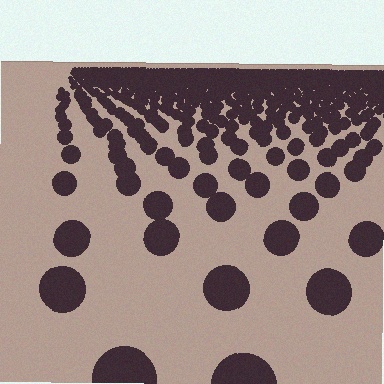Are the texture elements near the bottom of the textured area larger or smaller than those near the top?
Larger. Near the bottom, elements are closer to the viewer and appear at a bigger on-screen size.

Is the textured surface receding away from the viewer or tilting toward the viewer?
The surface is receding away from the viewer. Texture elements get smaller and denser toward the top.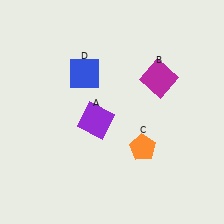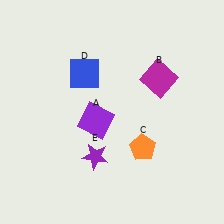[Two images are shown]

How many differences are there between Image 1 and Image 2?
There is 1 difference between the two images.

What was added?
A purple star (E) was added in Image 2.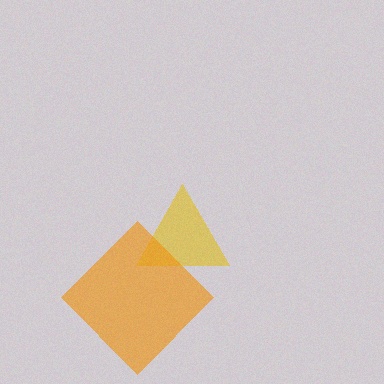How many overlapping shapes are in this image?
There are 2 overlapping shapes in the image.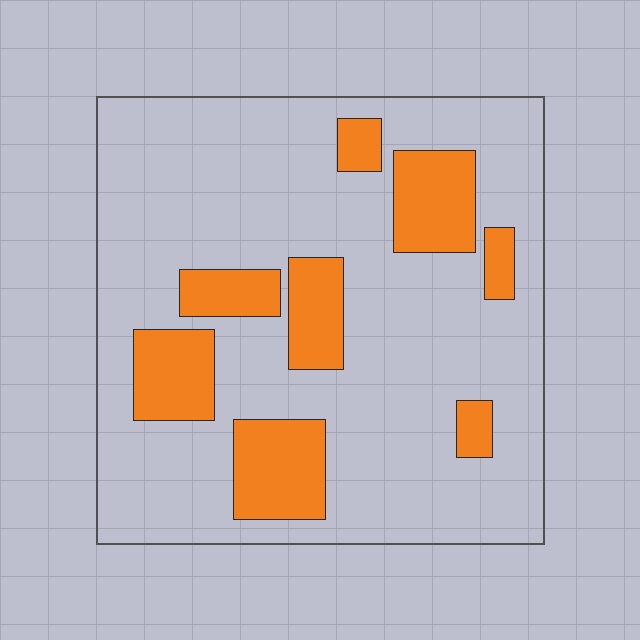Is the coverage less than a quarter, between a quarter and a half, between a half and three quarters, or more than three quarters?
Less than a quarter.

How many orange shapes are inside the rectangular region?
8.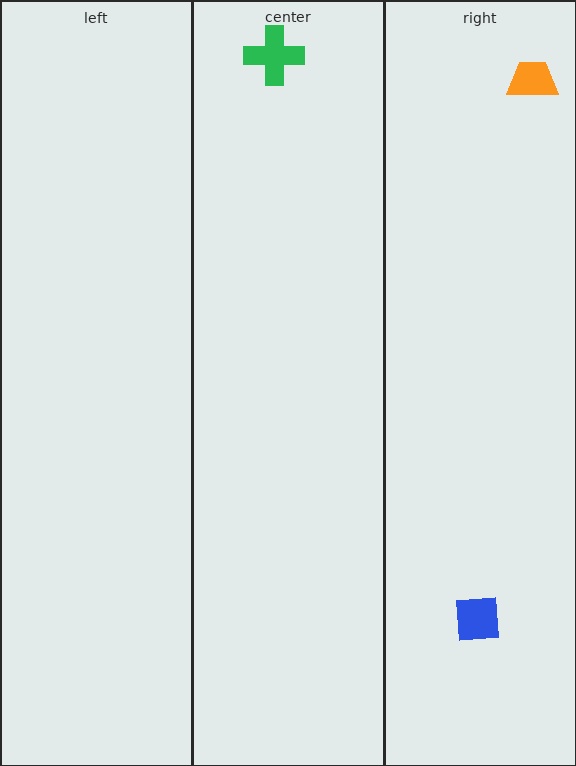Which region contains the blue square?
The right region.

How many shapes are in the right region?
2.